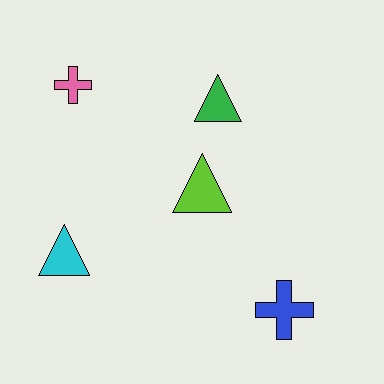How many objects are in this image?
There are 5 objects.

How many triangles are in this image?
There are 3 triangles.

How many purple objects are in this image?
There are no purple objects.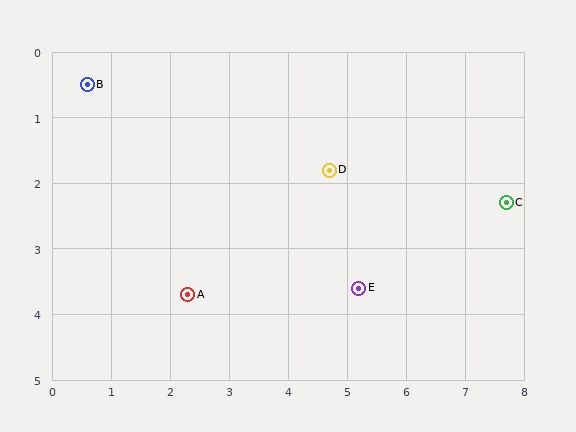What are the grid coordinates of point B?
Point B is at approximately (0.6, 0.5).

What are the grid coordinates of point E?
Point E is at approximately (5.2, 3.6).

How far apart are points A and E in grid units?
Points A and E are about 2.9 grid units apart.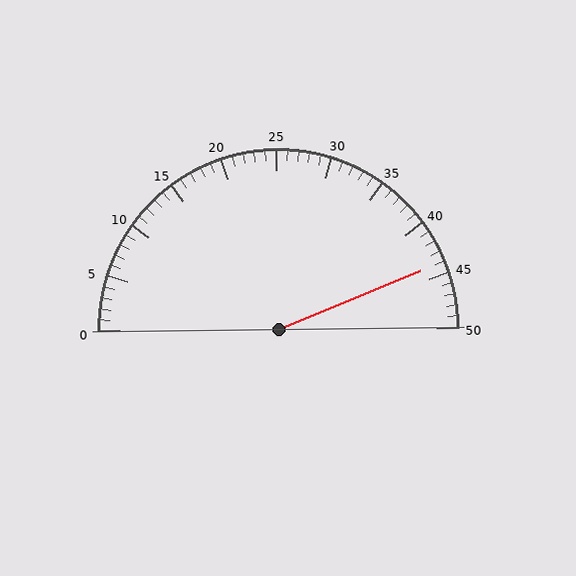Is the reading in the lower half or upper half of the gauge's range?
The reading is in the upper half of the range (0 to 50).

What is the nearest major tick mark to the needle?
The nearest major tick mark is 45.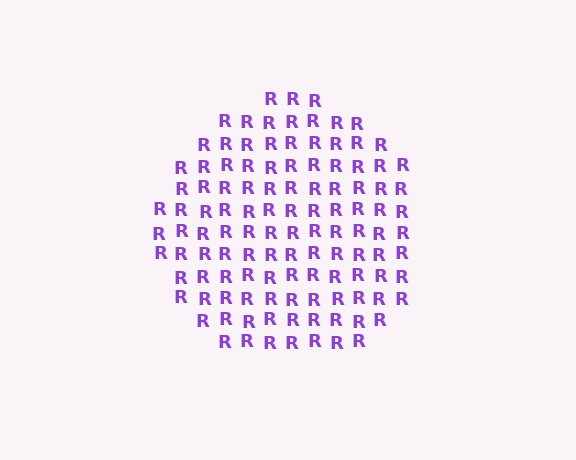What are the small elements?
The small elements are letter R's.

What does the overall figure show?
The overall figure shows a circle.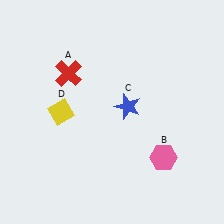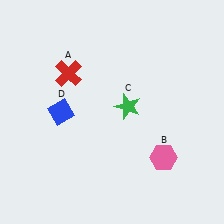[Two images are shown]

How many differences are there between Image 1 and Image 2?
There are 2 differences between the two images.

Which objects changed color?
C changed from blue to green. D changed from yellow to blue.